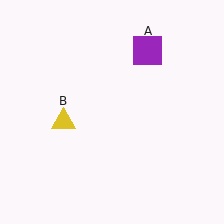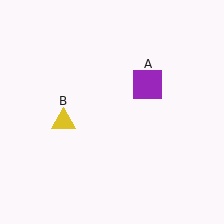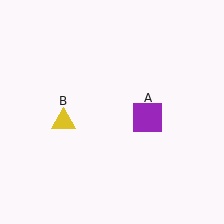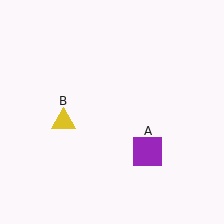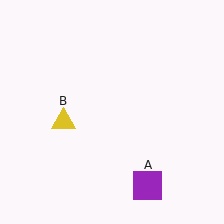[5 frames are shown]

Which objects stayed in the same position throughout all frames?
Yellow triangle (object B) remained stationary.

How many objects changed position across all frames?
1 object changed position: purple square (object A).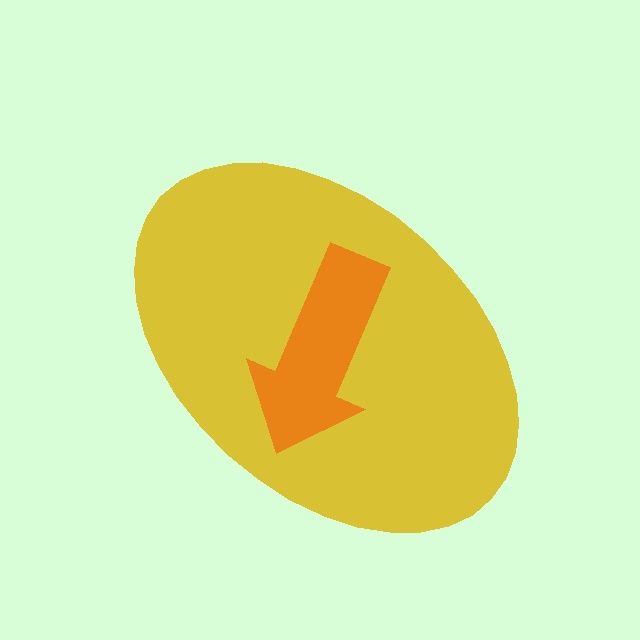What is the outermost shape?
The yellow ellipse.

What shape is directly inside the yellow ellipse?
The orange arrow.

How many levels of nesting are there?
2.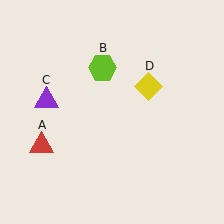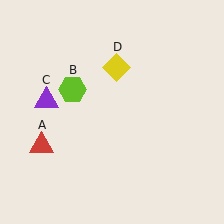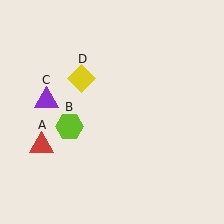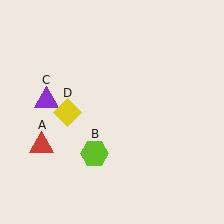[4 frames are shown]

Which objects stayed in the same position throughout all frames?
Red triangle (object A) and purple triangle (object C) remained stationary.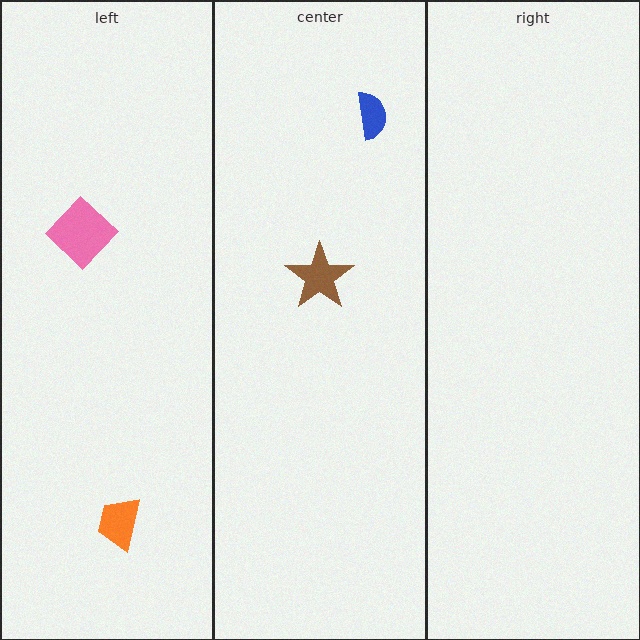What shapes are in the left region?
The pink diamond, the orange trapezoid.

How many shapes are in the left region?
2.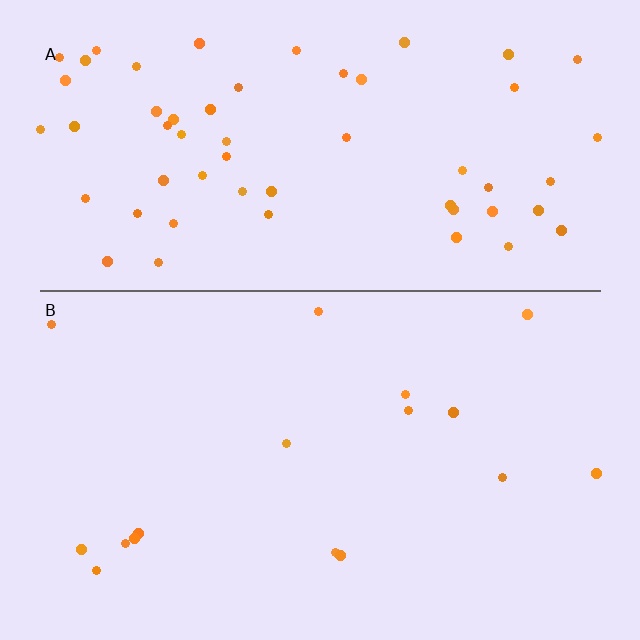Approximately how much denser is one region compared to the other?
Approximately 3.5× — region A over region B.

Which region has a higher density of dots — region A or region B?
A (the top).